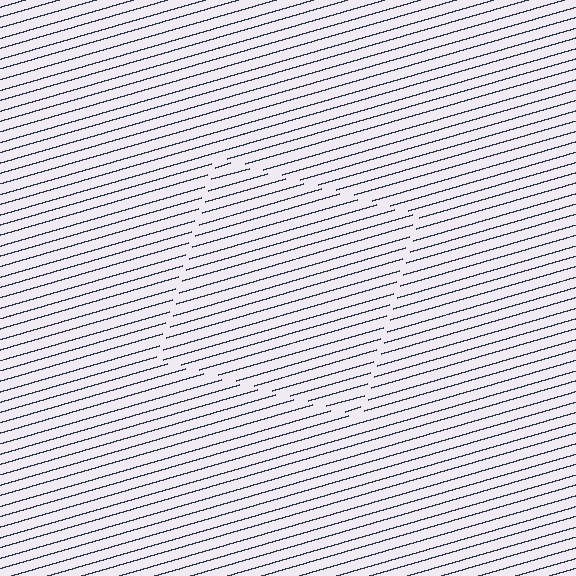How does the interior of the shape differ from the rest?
The interior of the shape contains the same grating, shifted by half a period — the contour is defined by the phase discontinuity where line-ends from the inner and outer gratings abut.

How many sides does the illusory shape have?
4 sides — the line-ends trace a square.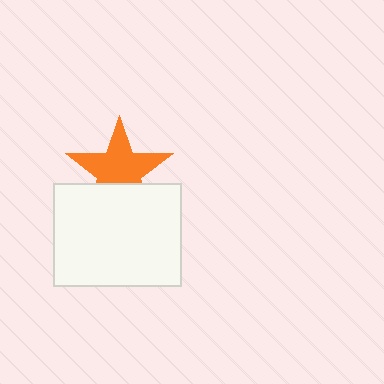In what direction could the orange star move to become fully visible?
The orange star could move up. That would shift it out from behind the white rectangle entirely.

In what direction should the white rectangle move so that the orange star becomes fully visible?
The white rectangle should move down. That is the shortest direction to clear the overlap and leave the orange star fully visible.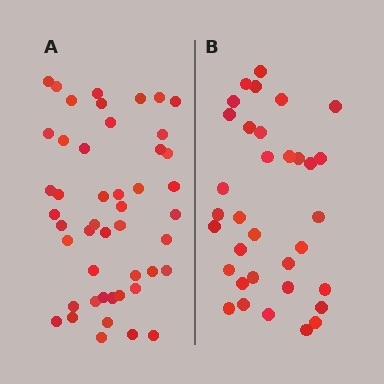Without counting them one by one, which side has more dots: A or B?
Region A (the left region) has more dots.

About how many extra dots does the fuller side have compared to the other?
Region A has approximately 15 more dots than region B.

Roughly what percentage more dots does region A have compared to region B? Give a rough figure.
About 40% more.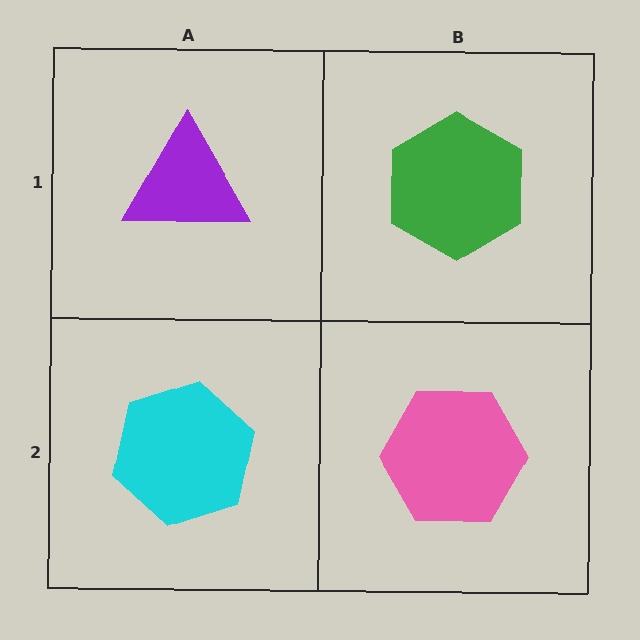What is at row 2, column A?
A cyan hexagon.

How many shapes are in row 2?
2 shapes.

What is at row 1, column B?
A green hexagon.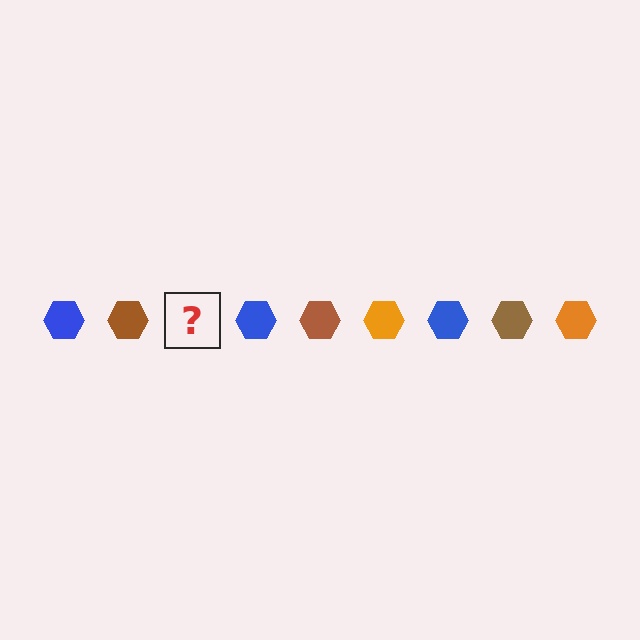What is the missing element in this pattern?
The missing element is an orange hexagon.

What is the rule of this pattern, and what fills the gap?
The rule is that the pattern cycles through blue, brown, orange hexagons. The gap should be filled with an orange hexagon.